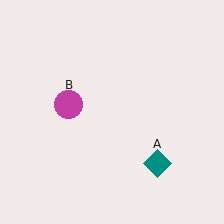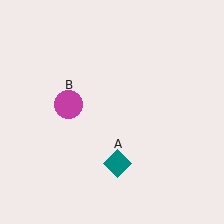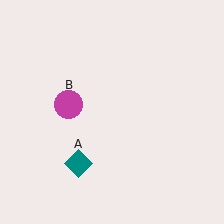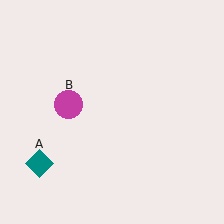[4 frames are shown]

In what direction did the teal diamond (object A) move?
The teal diamond (object A) moved left.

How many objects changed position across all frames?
1 object changed position: teal diamond (object A).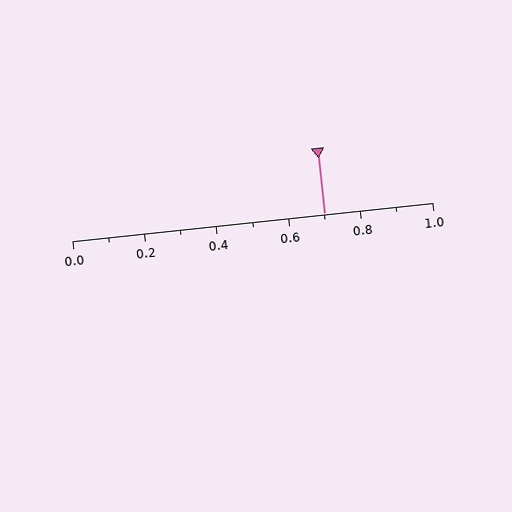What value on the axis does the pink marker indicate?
The marker indicates approximately 0.7.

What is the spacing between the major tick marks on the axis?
The major ticks are spaced 0.2 apart.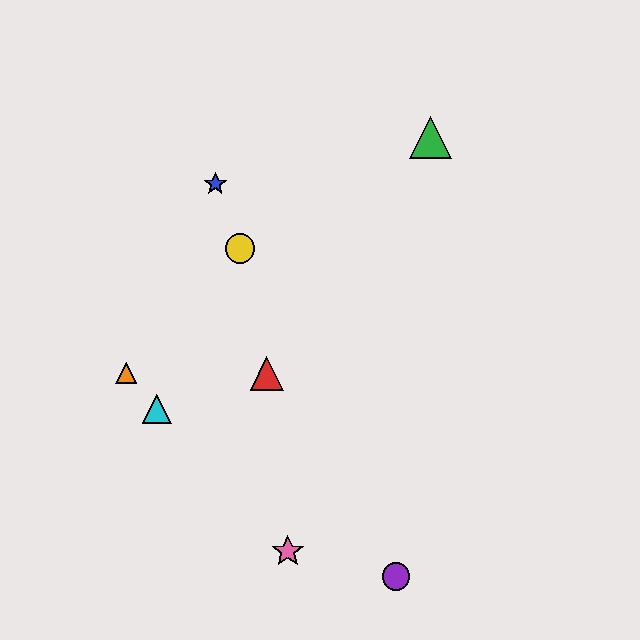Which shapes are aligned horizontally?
The red triangle, the orange triangle are aligned horizontally.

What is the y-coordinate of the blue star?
The blue star is at y≈184.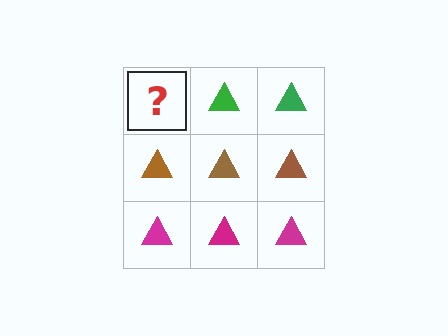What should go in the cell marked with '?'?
The missing cell should contain a green triangle.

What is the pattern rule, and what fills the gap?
The rule is that each row has a consistent color. The gap should be filled with a green triangle.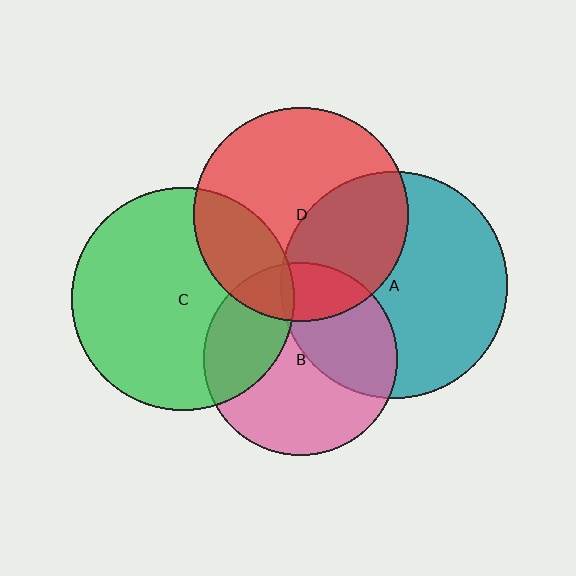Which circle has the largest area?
Circle A (teal).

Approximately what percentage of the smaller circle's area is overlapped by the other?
Approximately 40%.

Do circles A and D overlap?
Yes.